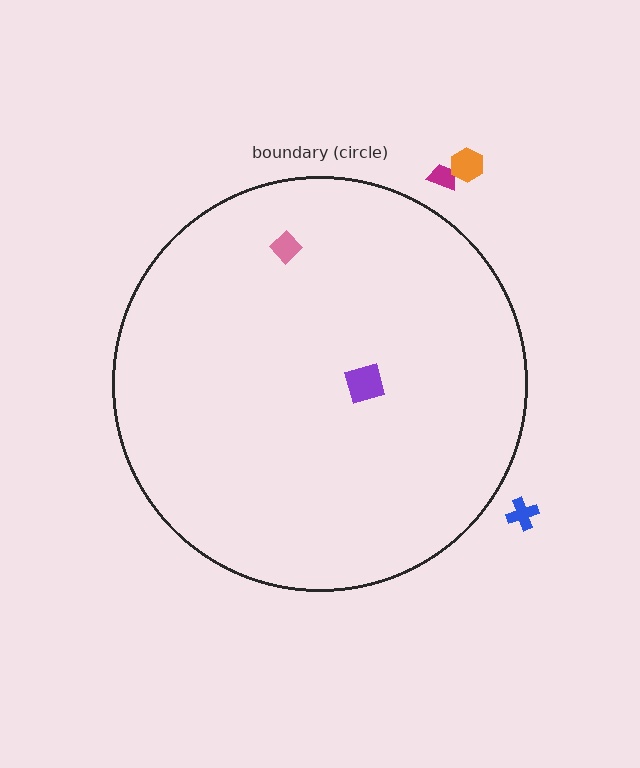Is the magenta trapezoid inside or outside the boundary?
Outside.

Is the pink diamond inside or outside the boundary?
Inside.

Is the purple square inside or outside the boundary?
Inside.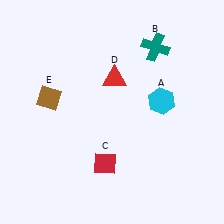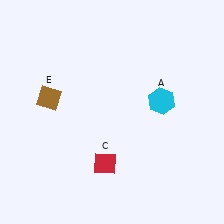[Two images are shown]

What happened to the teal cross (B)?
The teal cross (B) was removed in Image 2. It was in the top-right area of Image 1.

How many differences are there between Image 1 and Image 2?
There are 2 differences between the two images.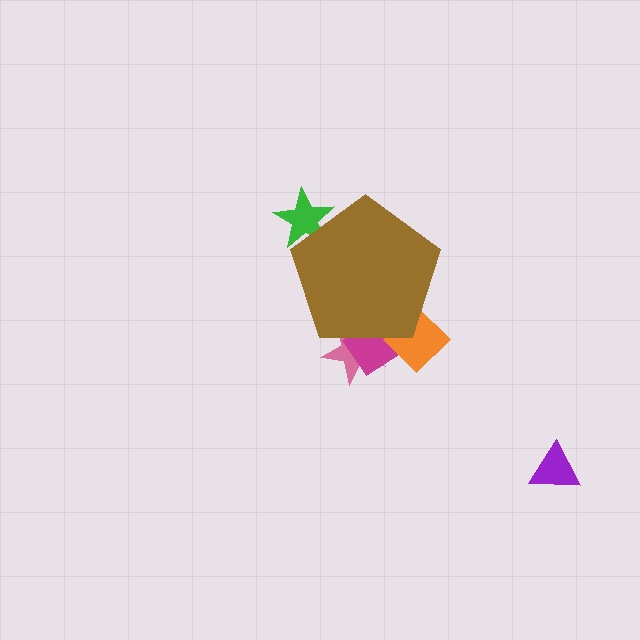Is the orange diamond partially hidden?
Yes, the orange diamond is partially hidden behind the brown pentagon.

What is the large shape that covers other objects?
A brown pentagon.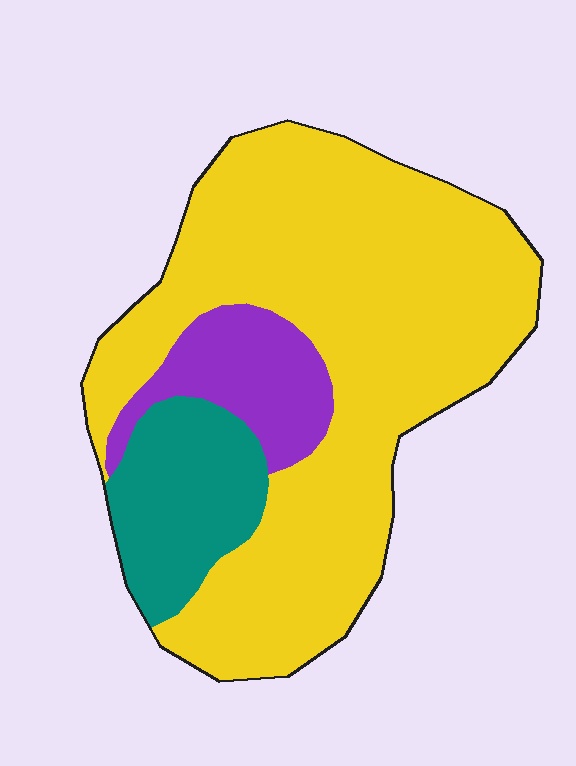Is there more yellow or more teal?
Yellow.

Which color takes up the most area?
Yellow, at roughly 70%.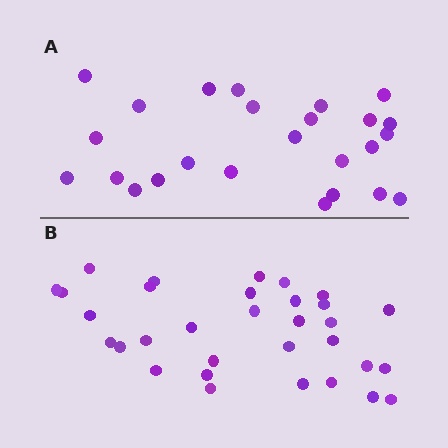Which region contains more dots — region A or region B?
Region B (the bottom region) has more dots.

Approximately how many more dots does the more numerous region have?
Region B has roughly 8 or so more dots than region A.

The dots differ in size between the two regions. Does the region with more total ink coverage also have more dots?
No. Region A has more total ink coverage because its dots are larger, but region B actually contains more individual dots. Total area can be misleading — the number of items is what matters here.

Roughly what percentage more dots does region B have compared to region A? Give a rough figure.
About 30% more.